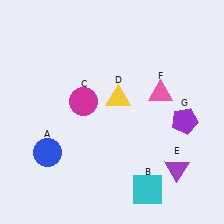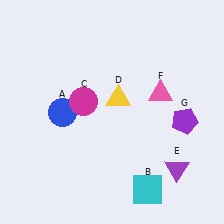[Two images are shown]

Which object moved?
The blue circle (A) moved up.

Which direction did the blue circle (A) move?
The blue circle (A) moved up.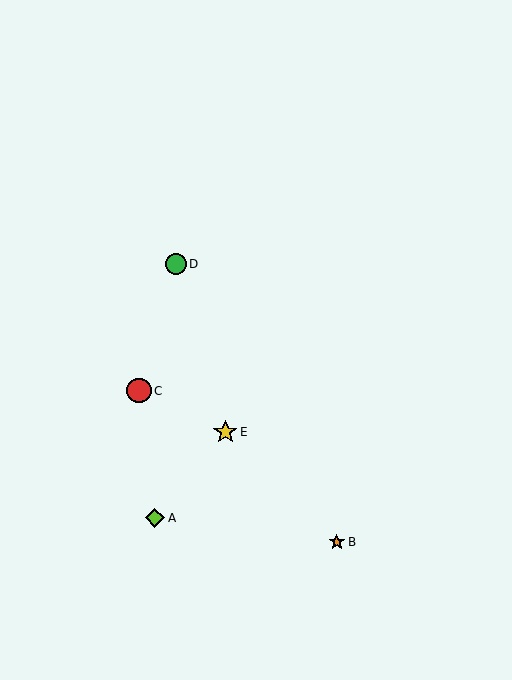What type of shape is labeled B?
Shape B is an orange star.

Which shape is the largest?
The red circle (labeled C) is the largest.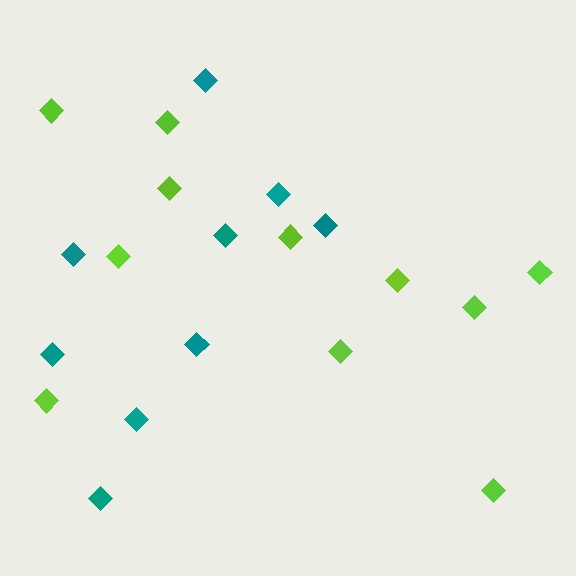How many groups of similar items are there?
There are 2 groups: one group of teal diamonds (9) and one group of lime diamonds (11).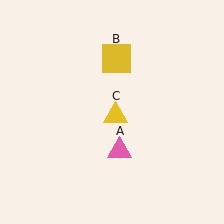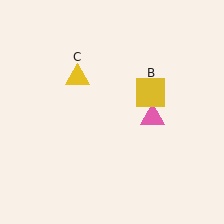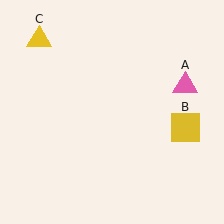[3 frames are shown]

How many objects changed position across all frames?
3 objects changed position: pink triangle (object A), yellow square (object B), yellow triangle (object C).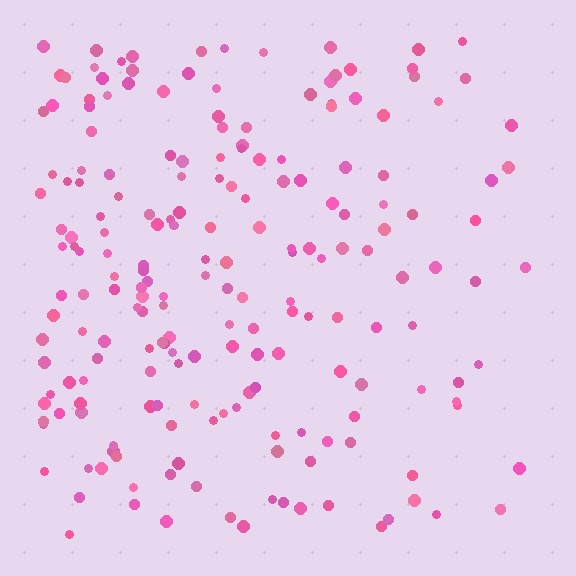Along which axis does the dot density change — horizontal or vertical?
Horizontal.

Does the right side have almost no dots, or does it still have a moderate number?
Still a moderate number, just noticeably fewer than the left.